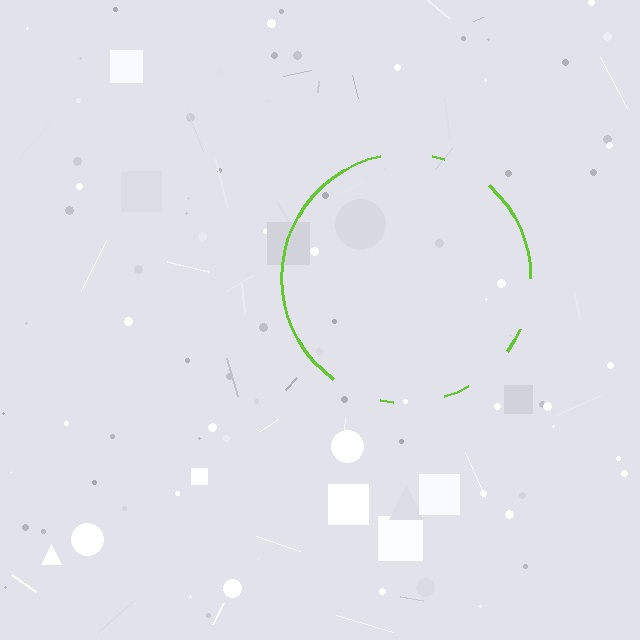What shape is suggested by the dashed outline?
The dashed outline suggests a circle.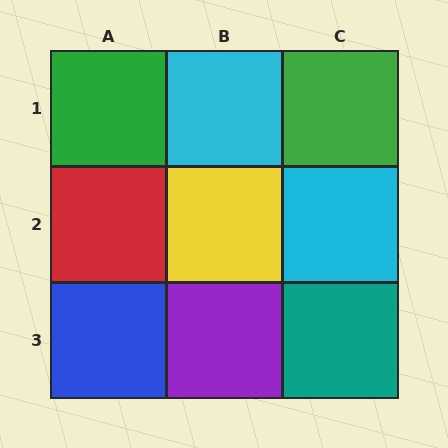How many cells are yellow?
1 cell is yellow.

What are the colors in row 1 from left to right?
Green, cyan, green.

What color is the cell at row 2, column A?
Red.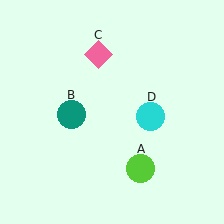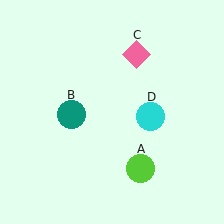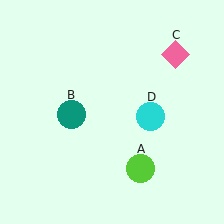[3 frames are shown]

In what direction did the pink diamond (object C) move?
The pink diamond (object C) moved right.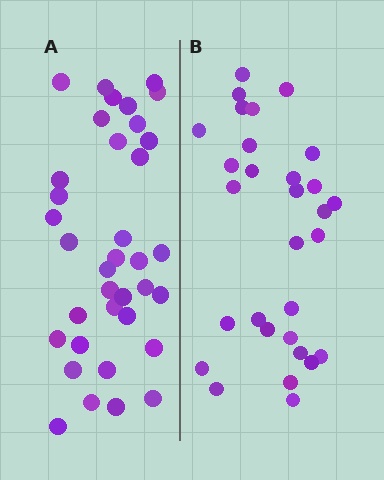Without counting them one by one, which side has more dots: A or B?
Region A (the left region) has more dots.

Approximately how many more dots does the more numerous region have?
Region A has about 6 more dots than region B.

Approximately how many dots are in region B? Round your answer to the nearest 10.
About 30 dots.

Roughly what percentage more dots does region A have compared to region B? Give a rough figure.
About 20% more.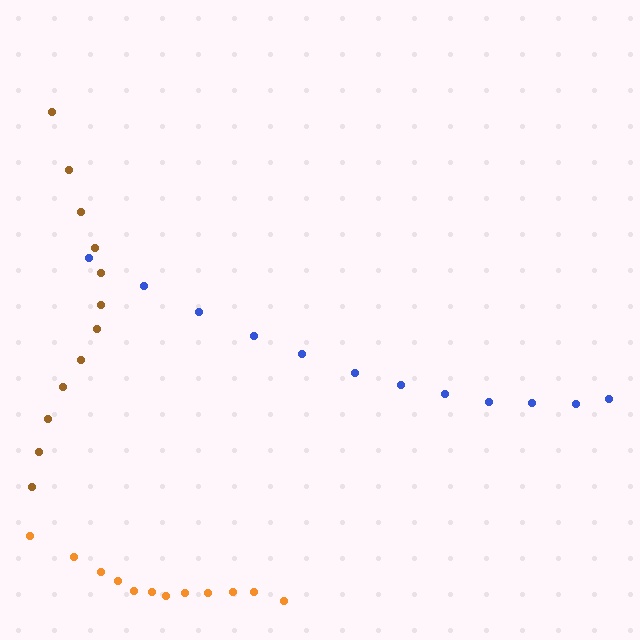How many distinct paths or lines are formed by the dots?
There are 3 distinct paths.